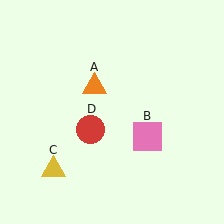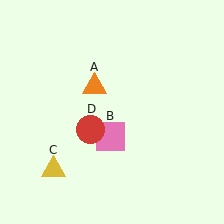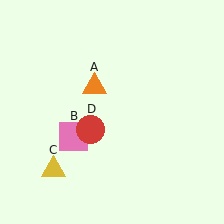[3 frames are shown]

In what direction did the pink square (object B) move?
The pink square (object B) moved left.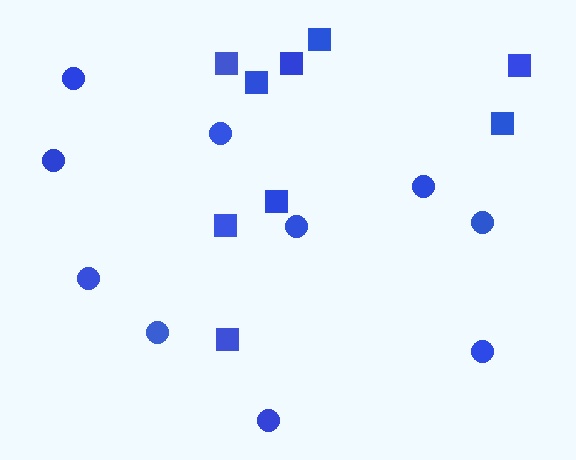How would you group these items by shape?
There are 2 groups: one group of squares (9) and one group of circles (10).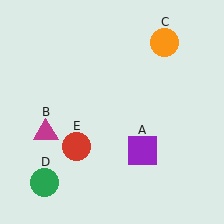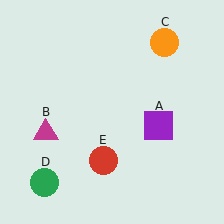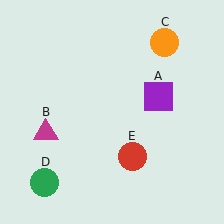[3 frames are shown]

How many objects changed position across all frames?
2 objects changed position: purple square (object A), red circle (object E).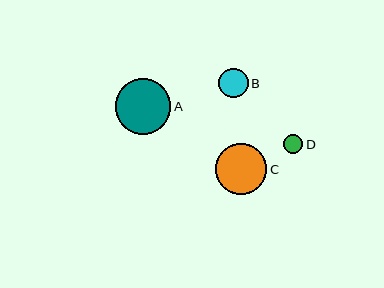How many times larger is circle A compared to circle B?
Circle A is approximately 1.9 times the size of circle B.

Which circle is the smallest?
Circle D is the smallest with a size of approximately 19 pixels.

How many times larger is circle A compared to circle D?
Circle A is approximately 2.9 times the size of circle D.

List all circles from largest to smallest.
From largest to smallest: A, C, B, D.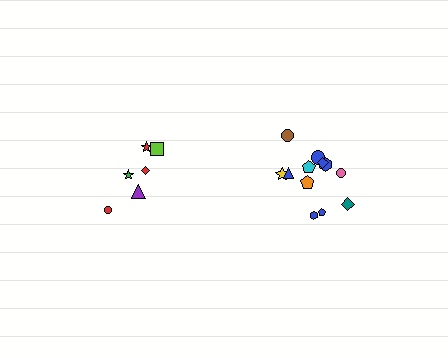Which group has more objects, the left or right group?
The right group.